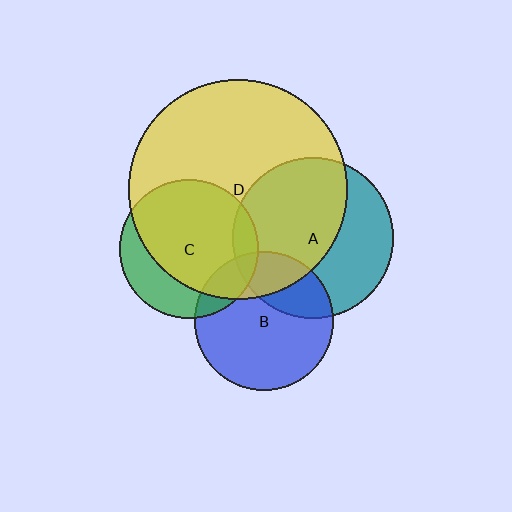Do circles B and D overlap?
Yes.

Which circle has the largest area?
Circle D (yellow).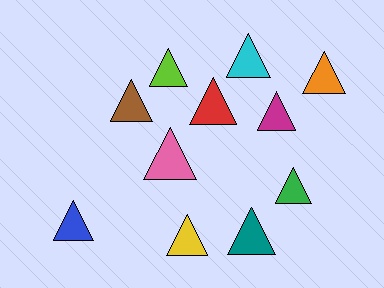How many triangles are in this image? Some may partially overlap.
There are 11 triangles.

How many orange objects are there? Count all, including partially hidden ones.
There is 1 orange object.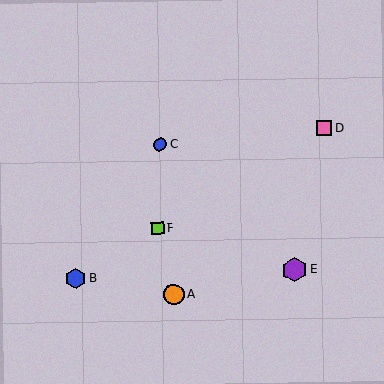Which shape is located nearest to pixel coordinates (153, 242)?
The lime square (labeled F) at (157, 228) is nearest to that location.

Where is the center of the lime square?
The center of the lime square is at (157, 228).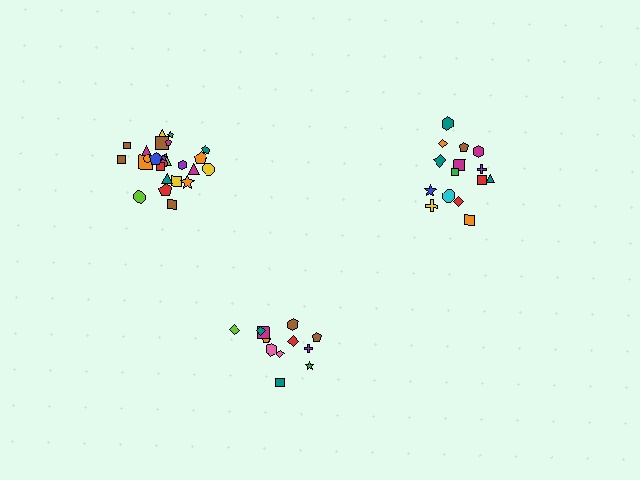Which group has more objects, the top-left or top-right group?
The top-left group.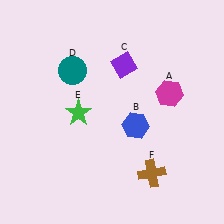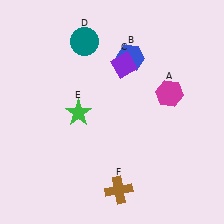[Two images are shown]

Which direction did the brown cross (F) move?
The brown cross (F) moved left.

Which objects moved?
The objects that moved are: the blue hexagon (B), the teal circle (D), the brown cross (F).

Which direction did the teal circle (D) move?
The teal circle (D) moved up.